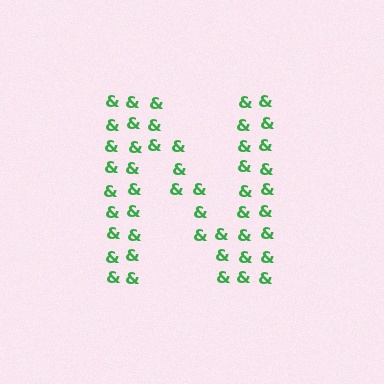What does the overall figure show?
The overall figure shows the letter N.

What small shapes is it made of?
It is made of small ampersands.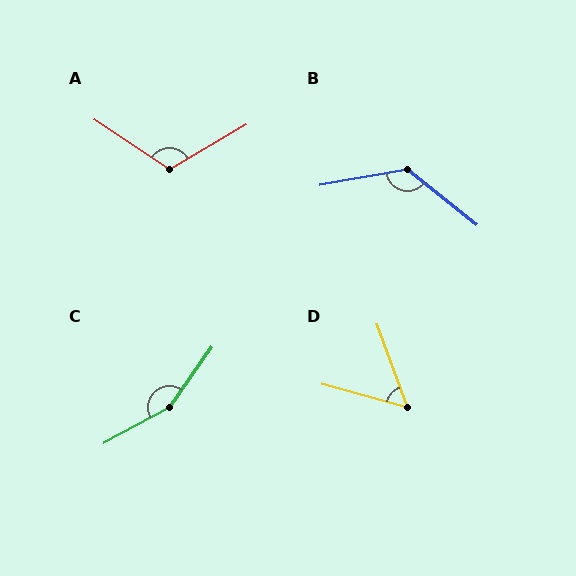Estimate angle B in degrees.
Approximately 131 degrees.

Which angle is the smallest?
D, at approximately 55 degrees.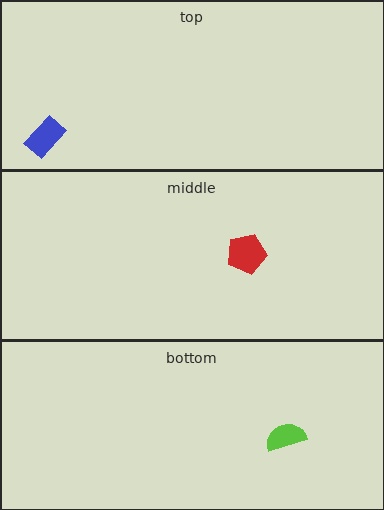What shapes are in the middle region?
The red pentagon.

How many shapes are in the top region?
1.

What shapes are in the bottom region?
The lime semicircle.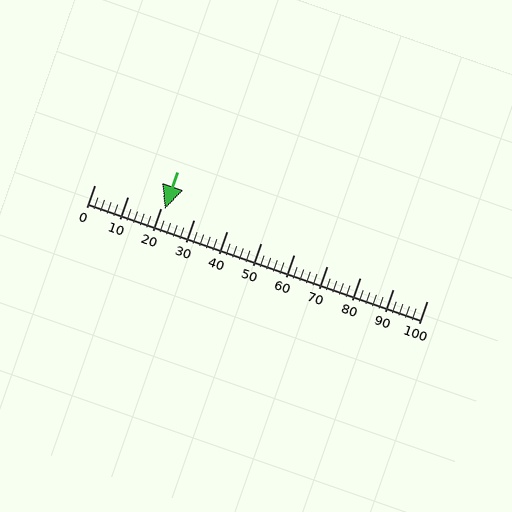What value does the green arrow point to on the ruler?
The green arrow points to approximately 21.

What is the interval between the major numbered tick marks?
The major tick marks are spaced 10 units apart.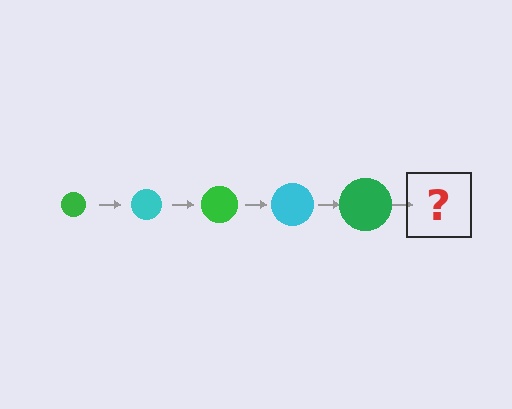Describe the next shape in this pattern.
It should be a cyan circle, larger than the previous one.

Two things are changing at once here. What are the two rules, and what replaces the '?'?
The two rules are that the circle grows larger each step and the color cycles through green and cyan. The '?' should be a cyan circle, larger than the previous one.